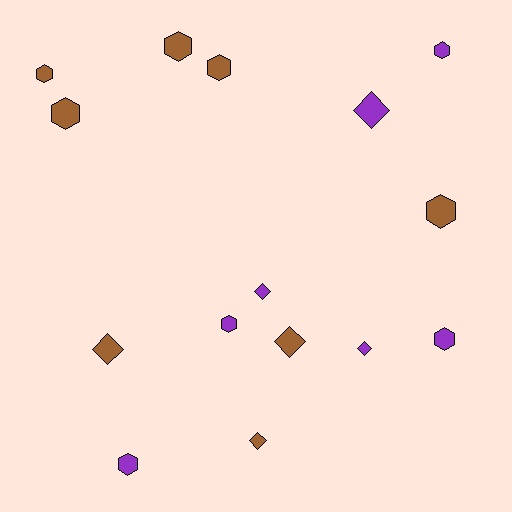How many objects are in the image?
There are 15 objects.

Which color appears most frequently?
Brown, with 8 objects.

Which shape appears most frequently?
Hexagon, with 9 objects.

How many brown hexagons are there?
There are 5 brown hexagons.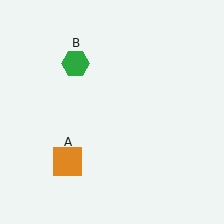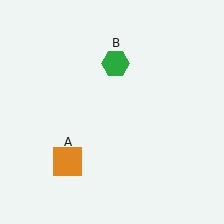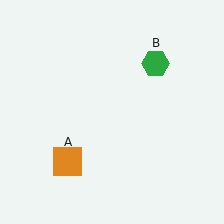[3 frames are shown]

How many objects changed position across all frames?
1 object changed position: green hexagon (object B).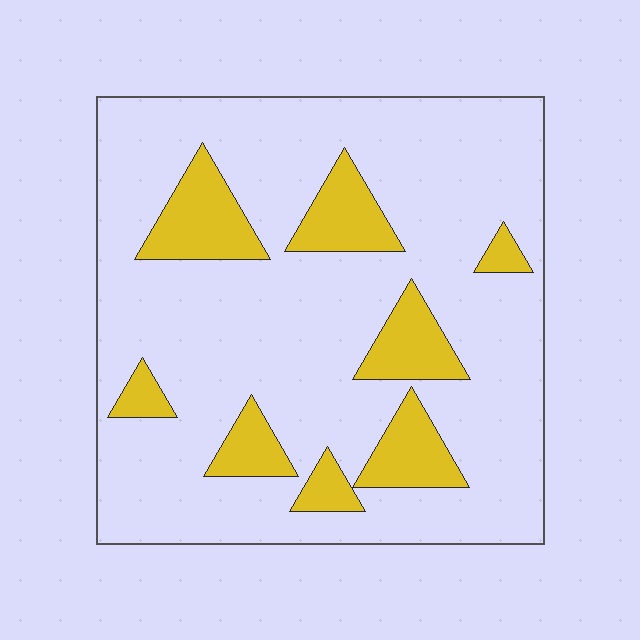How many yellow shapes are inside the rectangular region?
8.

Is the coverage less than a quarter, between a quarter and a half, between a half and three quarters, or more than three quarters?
Less than a quarter.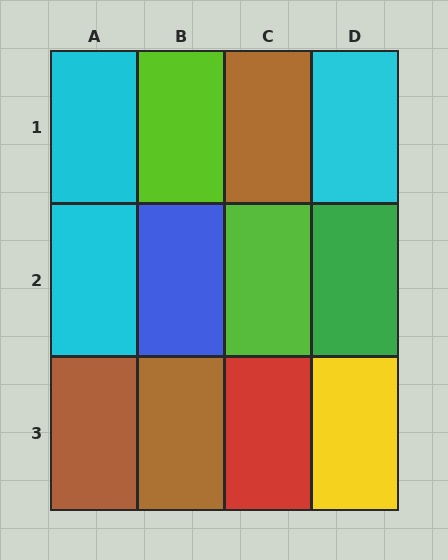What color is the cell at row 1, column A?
Cyan.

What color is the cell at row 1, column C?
Brown.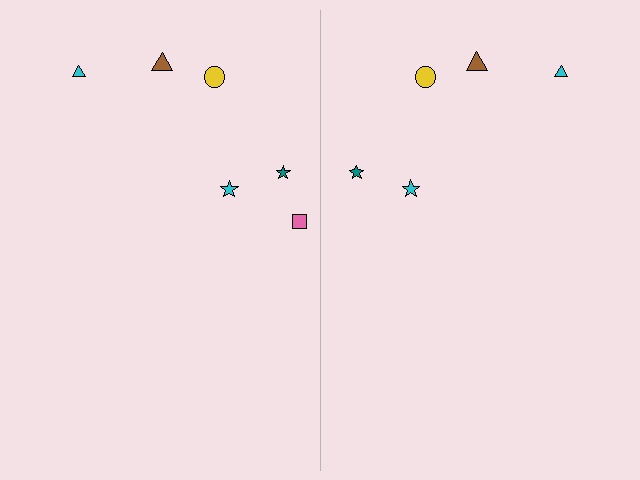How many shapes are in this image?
There are 11 shapes in this image.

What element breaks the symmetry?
A pink square is missing from the right side.